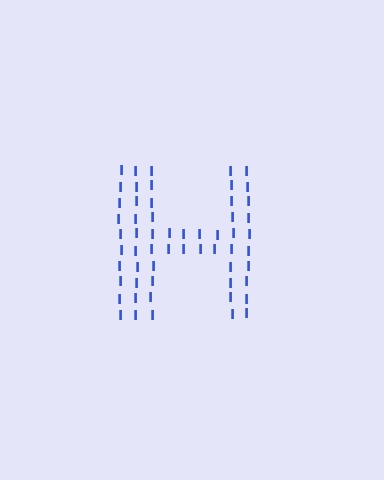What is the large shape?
The large shape is the letter H.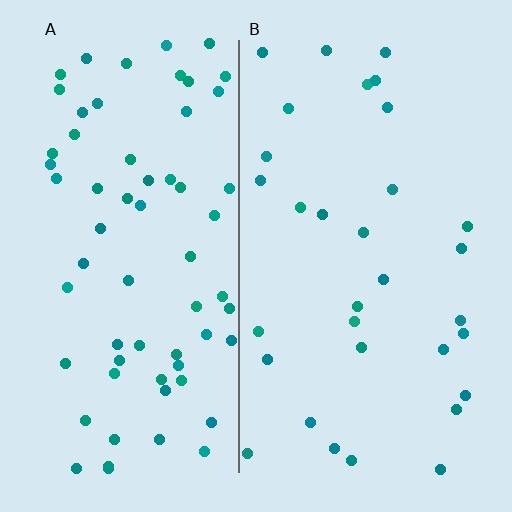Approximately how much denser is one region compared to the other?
Approximately 2.1× — region A over region B.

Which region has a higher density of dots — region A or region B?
A (the left).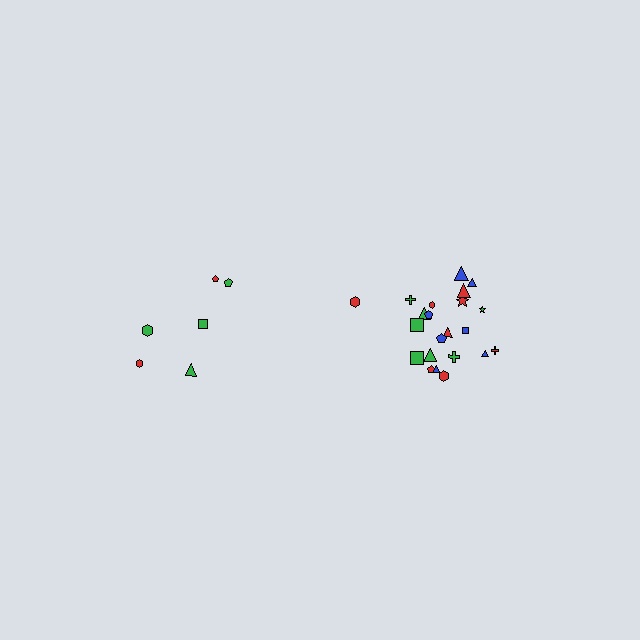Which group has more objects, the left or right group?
The right group.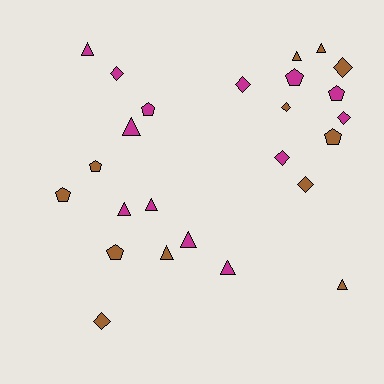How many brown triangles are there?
There are 4 brown triangles.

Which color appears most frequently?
Magenta, with 13 objects.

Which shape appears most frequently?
Triangle, with 10 objects.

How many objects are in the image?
There are 25 objects.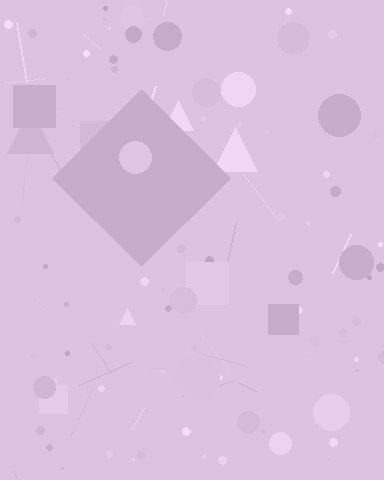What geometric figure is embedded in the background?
A diamond is embedded in the background.